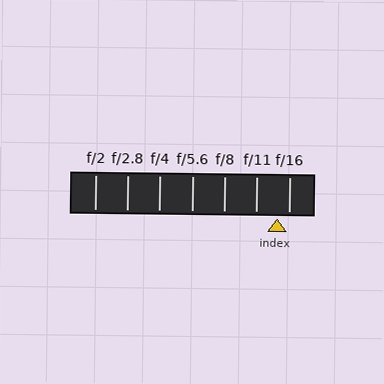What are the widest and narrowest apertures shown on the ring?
The widest aperture shown is f/2 and the narrowest is f/16.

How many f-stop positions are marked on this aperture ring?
There are 7 f-stop positions marked.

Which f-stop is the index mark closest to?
The index mark is closest to f/16.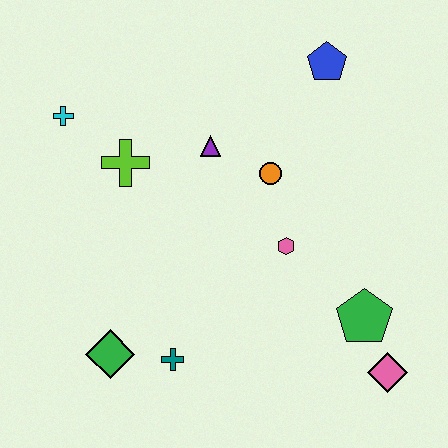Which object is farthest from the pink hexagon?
The cyan cross is farthest from the pink hexagon.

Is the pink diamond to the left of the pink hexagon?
No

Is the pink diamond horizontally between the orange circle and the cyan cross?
No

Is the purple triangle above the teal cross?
Yes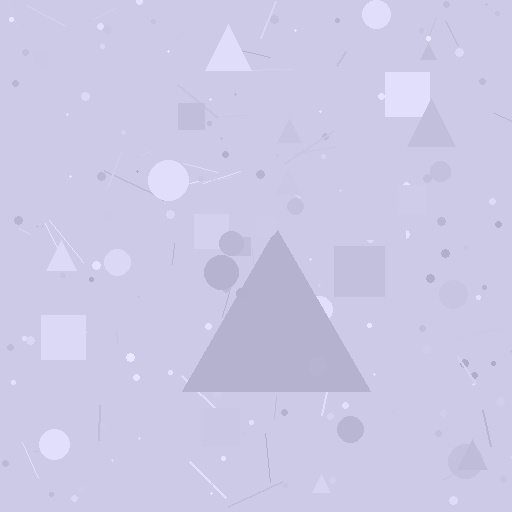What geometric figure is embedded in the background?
A triangle is embedded in the background.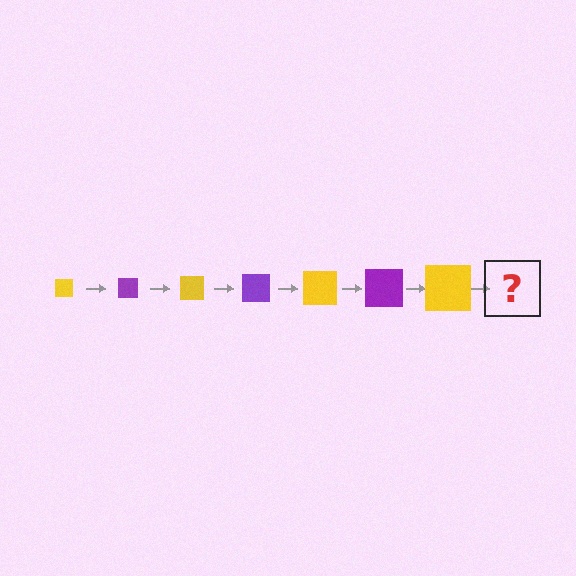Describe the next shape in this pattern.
It should be a purple square, larger than the previous one.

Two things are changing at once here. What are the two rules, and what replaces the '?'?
The two rules are that the square grows larger each step and the color cycles through yellow and purple. The '?' should be a purple square, larger than the previous one.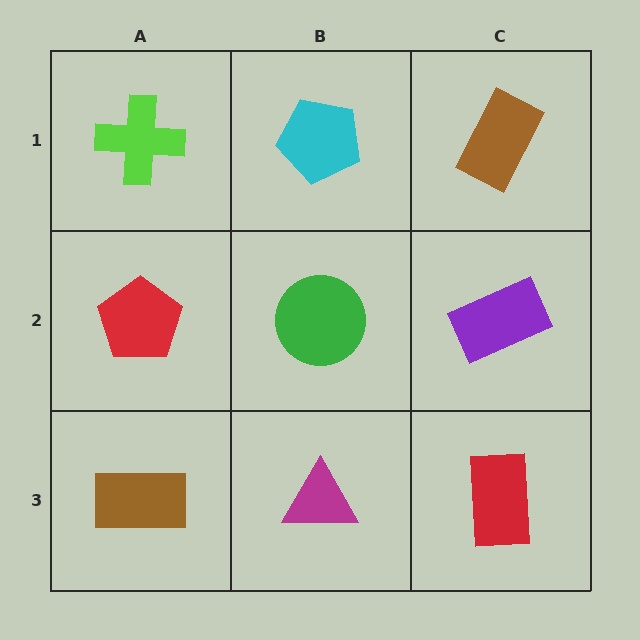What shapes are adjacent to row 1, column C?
A purple rectangle (row 2, column C), a cyan pentagon (row 1, column B).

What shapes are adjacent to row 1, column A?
A red pentagon (row 2, column A), a cyan pentagon (row 1, column B).